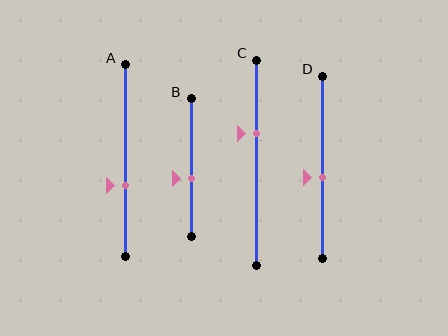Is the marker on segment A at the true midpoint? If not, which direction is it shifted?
No, the marker on segment A is shifted downward by about 13% of the segment length.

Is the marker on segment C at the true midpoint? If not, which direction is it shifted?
No, the marker on segment C is shifted upward by about 14% of the segment length.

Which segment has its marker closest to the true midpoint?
Segment D has its marker closest to the true midpoint.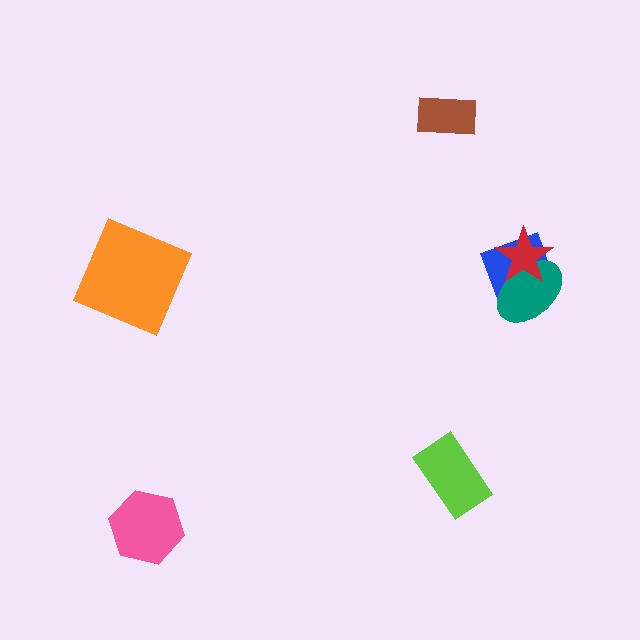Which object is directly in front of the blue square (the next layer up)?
The teal ellipse is directly in front of the blue square.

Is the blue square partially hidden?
Yes, it is partially covered by another shape.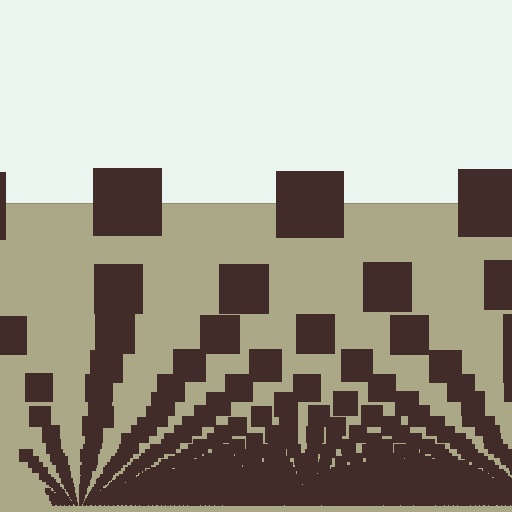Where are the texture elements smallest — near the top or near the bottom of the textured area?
Near the bottom.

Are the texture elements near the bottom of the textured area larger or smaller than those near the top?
Smaller. The gradient is inverted — elements near the bottom are smaller and denser.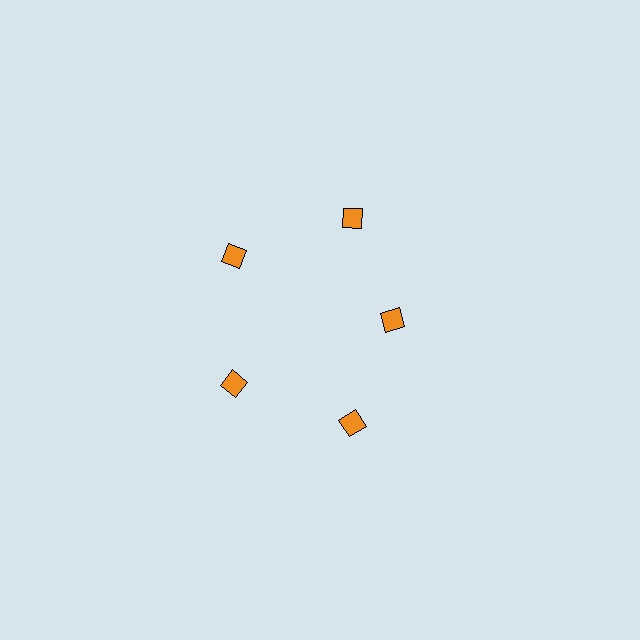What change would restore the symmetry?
The symmetry would be restored by moving it outward, back onto the ring so that all 5 diamonds sit at equal angles and equal distance from the center.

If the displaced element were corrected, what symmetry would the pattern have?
It would have 5-fold rotational symmetry — the pattern would map onto itself every 72 degrees.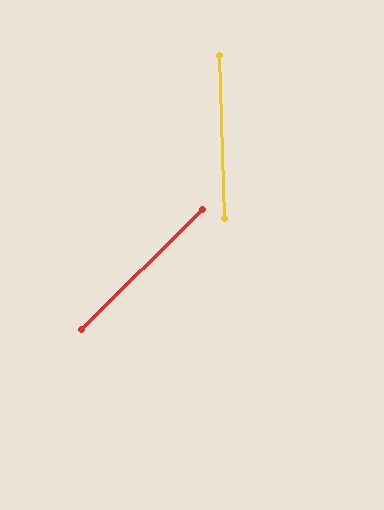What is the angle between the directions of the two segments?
Approximately 47 degrees.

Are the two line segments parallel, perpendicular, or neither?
Neither parallel nor perpendicular — they differ by about 47°.